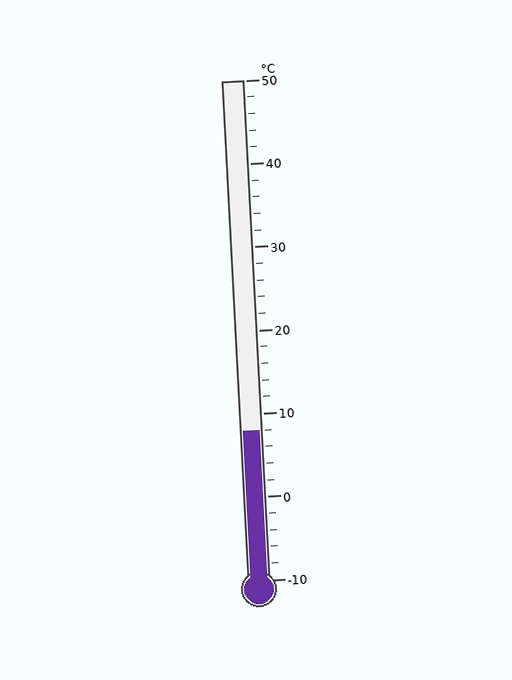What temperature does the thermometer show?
The thermometer shows approximately 8°C.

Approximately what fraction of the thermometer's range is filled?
The thermometer is filled to approximately 30% of its range.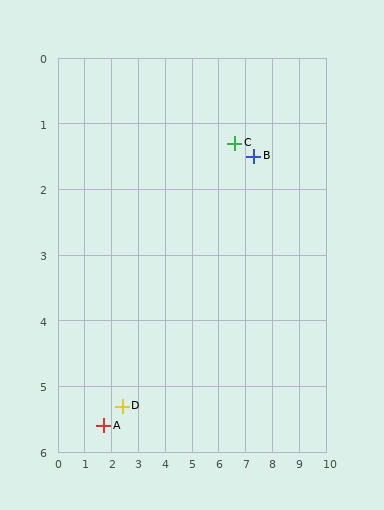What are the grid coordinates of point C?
Point C is at approximately (6.6, 1.3).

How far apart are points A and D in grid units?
Points A and D are about 0.8 grid units apart.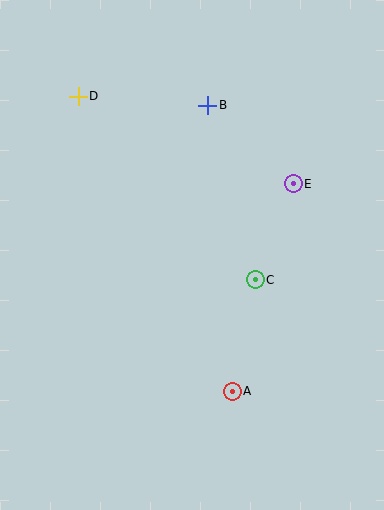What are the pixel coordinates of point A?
Point A is at (232, 391).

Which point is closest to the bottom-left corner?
Point A is closest to the bottom-left corner.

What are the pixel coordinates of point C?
Point C is at (255, 280).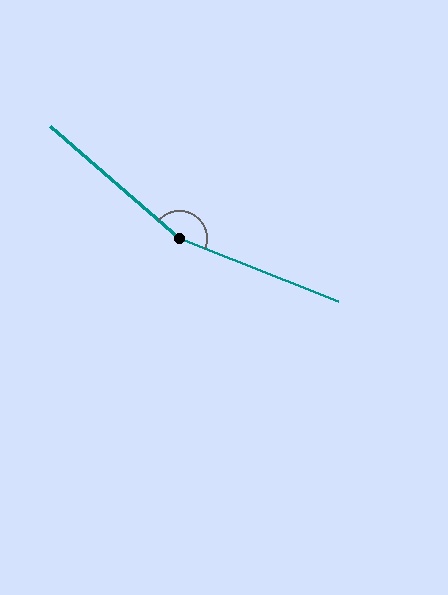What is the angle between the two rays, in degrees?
Approximately 161 degrees.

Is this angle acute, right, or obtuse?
It is obtuse.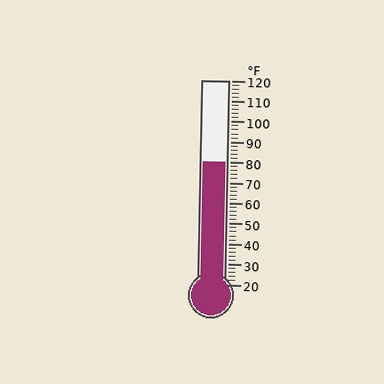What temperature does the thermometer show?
The thermometer shows approximately 80°F.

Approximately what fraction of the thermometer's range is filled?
The thermometer is filled to approximately 60% of its range.